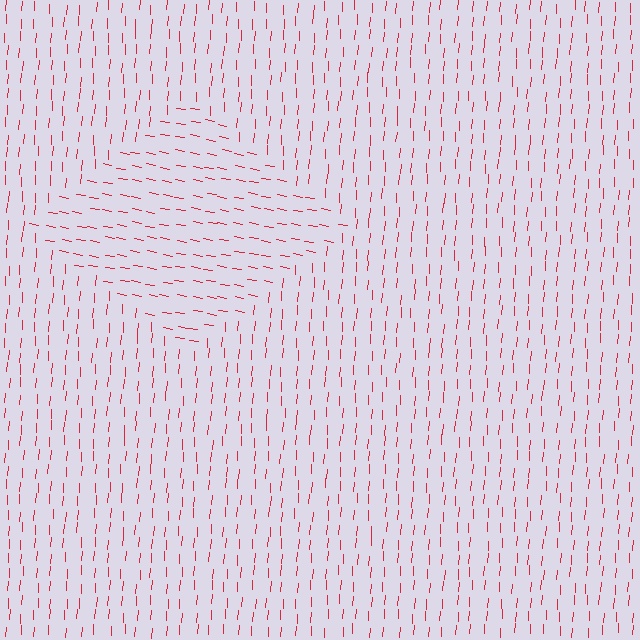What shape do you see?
I see a diamond.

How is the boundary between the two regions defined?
The boundary is defined purely by a change in line orientation (approximately 84 degrees difference). All lines are the same color and thickness.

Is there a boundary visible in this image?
Yes, there is a texture boundary formed by a change in line orientation.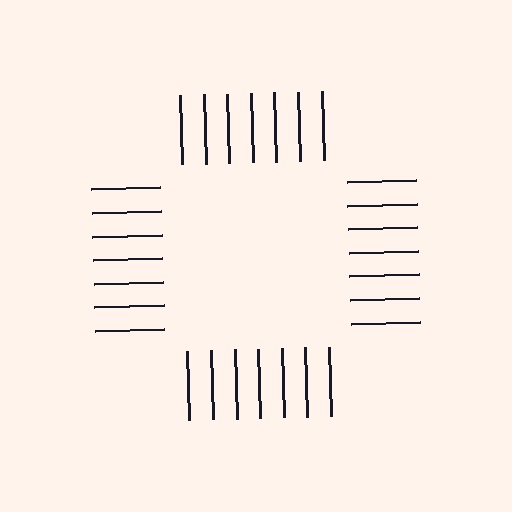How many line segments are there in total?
28 — 7 along each of the 4 edges.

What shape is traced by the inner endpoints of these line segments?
An illusory square — the line segments terminate on its edges but no continuous stroke is drawn.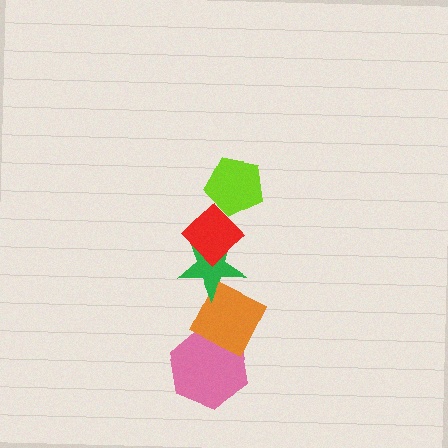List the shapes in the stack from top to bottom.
From top to bottom: the lime pentagon, the red diamond, the green star, the orange diamond, the pink hexagon.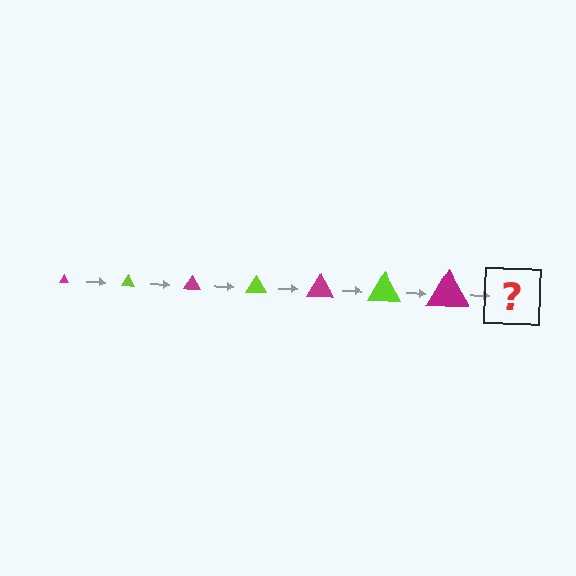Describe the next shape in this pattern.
It should be a lime triangle, larger than the previous one.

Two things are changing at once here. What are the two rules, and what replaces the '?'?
The two rules are that the triangle grows larger each step and the color cycles through magenta and lime. The '?' should be a lime triangle, larger than the previous one.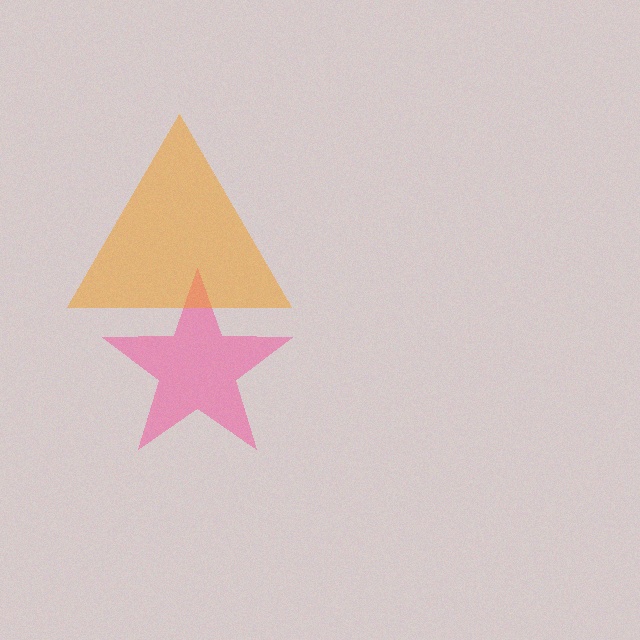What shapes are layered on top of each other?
The layered shapes are: a pink star, an orange triangle.